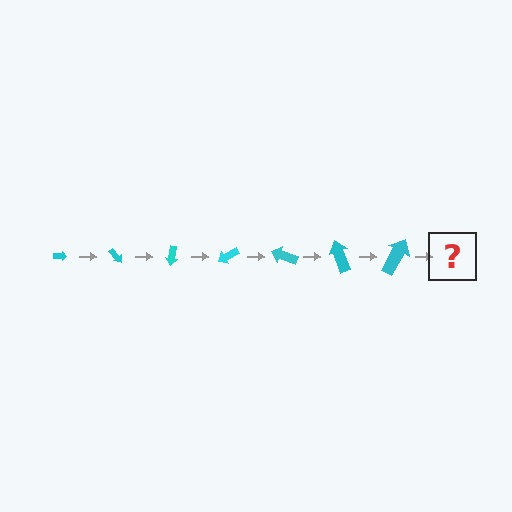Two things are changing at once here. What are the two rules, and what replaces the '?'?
The two rules are that the arrow grows larger each step and it rotates 50 degrees each step. The '?' should be an arrow, larger than the previous one and rotated 350 degrees from the start.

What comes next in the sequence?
The next element should be an arrow, larger than the previous one and rotated 350 degrees from the start.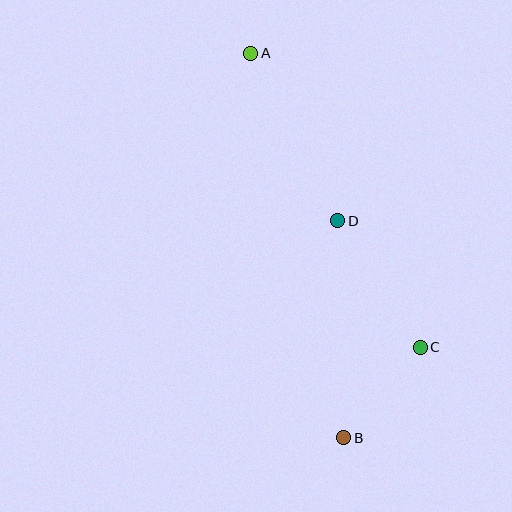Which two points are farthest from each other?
Points A and B are farthest from each other.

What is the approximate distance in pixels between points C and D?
The distance between C and D is approximately 151 pixels.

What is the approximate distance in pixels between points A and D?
The distance between A and D is approximately 188 pixels.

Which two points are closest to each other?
Points B and C are closest to each other.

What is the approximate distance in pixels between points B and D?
The distance between B and D is approximately 217 pixels.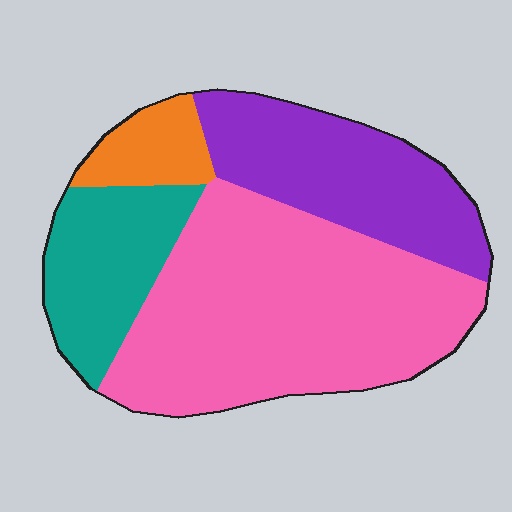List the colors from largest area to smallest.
From largest to smallest: pink, purple, teal, orange.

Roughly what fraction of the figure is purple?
Purple covers 25% of the figure.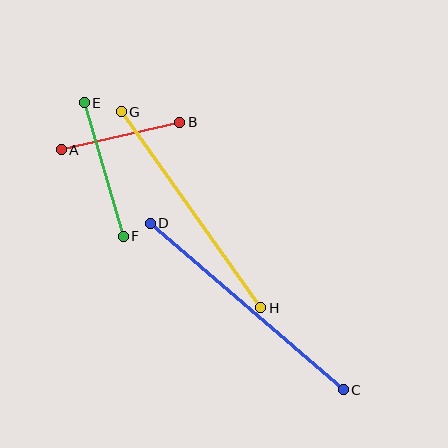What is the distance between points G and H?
The distance is approximately 240 pixels.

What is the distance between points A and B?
The distance is approximately 121 pixels.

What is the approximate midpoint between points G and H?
The midpoint is at approximately (191, 210) pixels.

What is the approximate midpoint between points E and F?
The midpoint is at approximately (104, 170) pixels.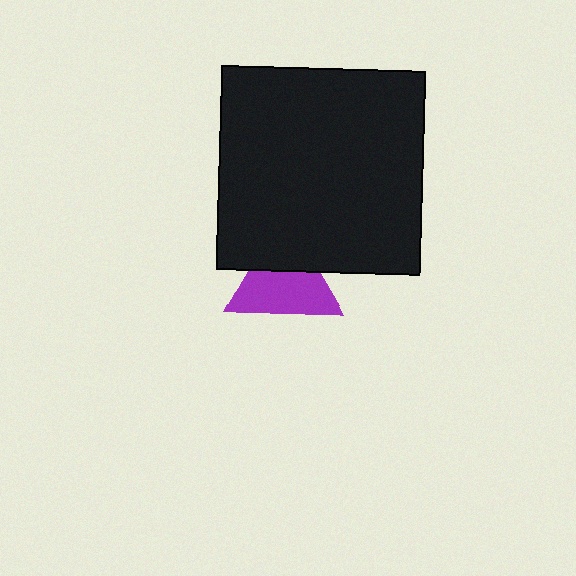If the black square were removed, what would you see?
You would see the complete purple triangle.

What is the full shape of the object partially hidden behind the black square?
The partially hidden object is a purple triangle.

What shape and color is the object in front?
The object in front is a black square.